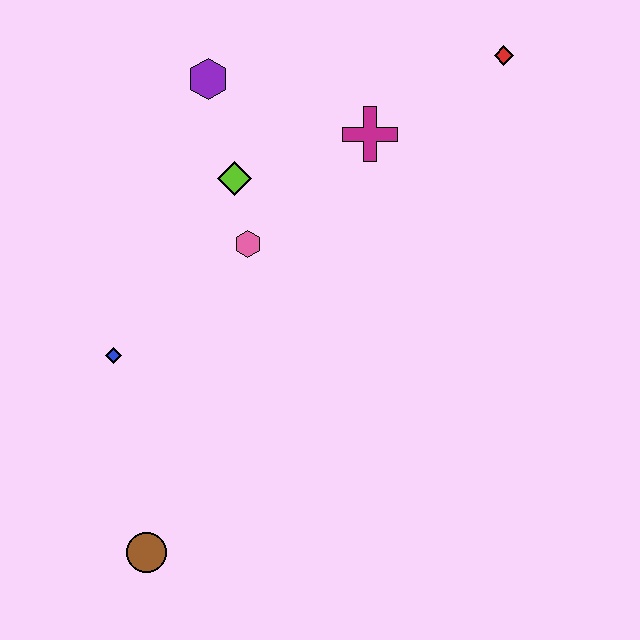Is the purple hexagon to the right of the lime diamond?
No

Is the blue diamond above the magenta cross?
No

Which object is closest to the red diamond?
The magenta cross is closest to the red diamond.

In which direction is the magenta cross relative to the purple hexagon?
The magenta cross is to the right of the purple hexagon.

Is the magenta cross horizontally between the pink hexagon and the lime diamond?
No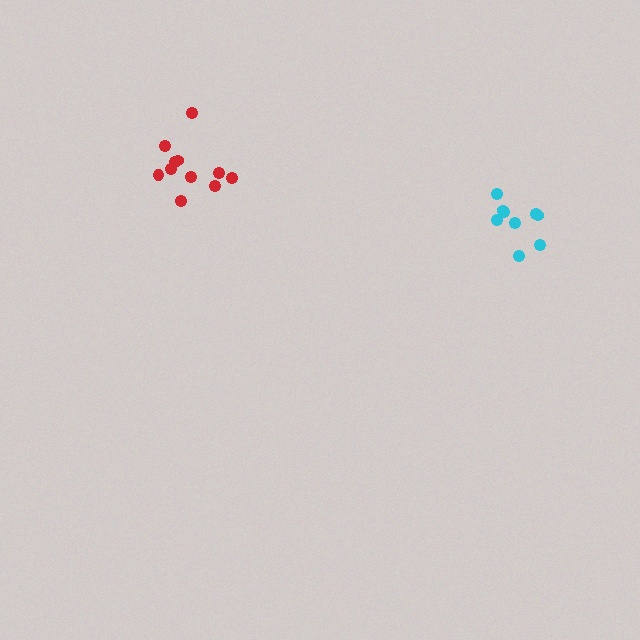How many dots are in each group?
Group 1: 9 dots, Group 2: 11 dots (20 total).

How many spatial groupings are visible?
There are 2 spatial groupings.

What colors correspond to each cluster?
The clusters are colored: cyan, red.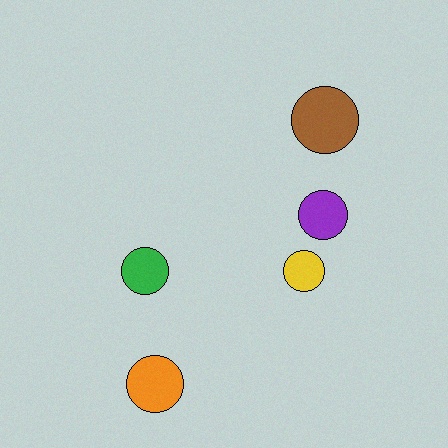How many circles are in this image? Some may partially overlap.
There are 5 circles.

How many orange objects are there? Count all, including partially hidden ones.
There is 1 orange object.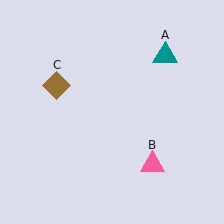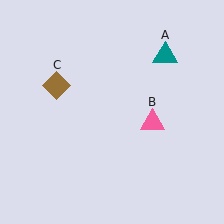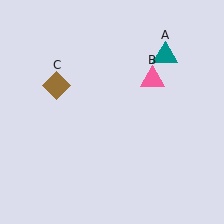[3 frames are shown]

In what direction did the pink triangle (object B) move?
The pink triangle (object B) moved up.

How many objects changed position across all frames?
1 object changed position: pink triangle (object B).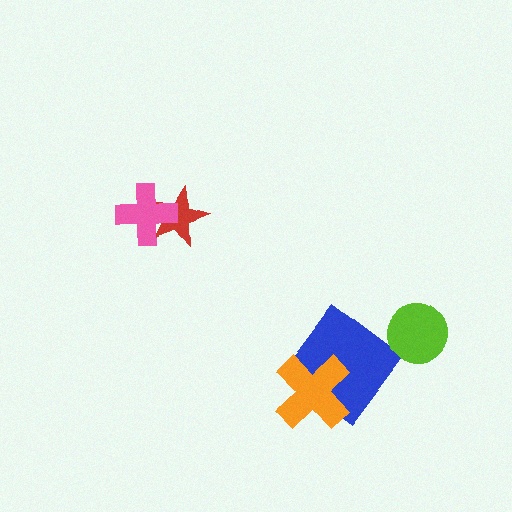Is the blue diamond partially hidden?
Yes, it is partially covered by another shape.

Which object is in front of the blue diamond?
The orange cross is in front of the blue diamond.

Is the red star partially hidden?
Yes, it is partially covered by another shape.